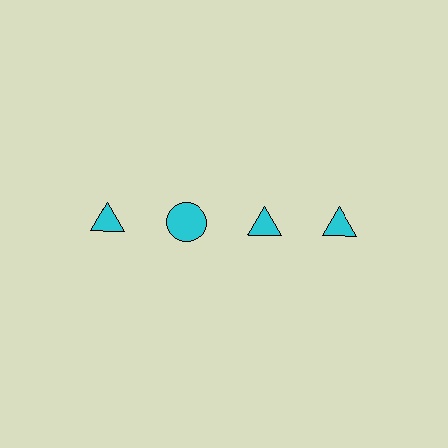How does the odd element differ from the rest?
It has a different shape: circle instead of triangle.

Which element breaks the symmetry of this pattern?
The cyan circle in the top row, second from left column breaks the symmetry. All other shapes are cyan triangles.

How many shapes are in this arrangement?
There are 4 shapes arranged in a grid pattern.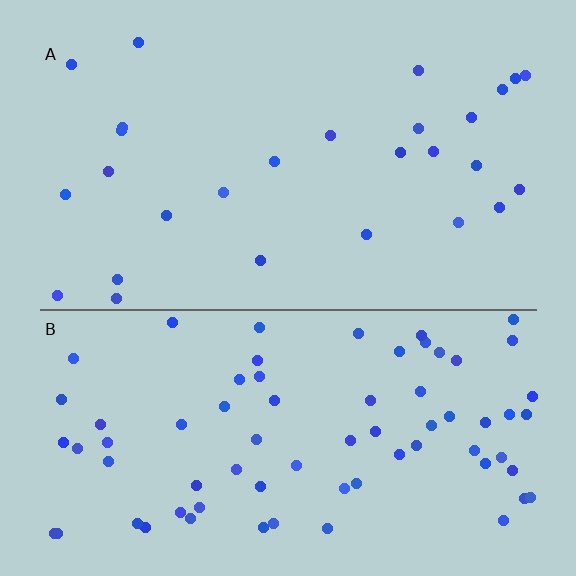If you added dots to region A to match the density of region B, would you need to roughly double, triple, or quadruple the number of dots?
Approximately triple.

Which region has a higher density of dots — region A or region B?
B (the bottom).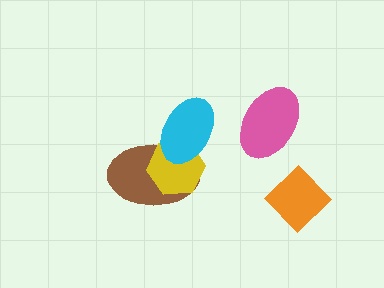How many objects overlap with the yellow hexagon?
2 objects overlap with the yellow hexagon.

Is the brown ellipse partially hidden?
Yes, it is partially covered by another shape.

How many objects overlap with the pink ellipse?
0 objects overlap with the pink ellipse.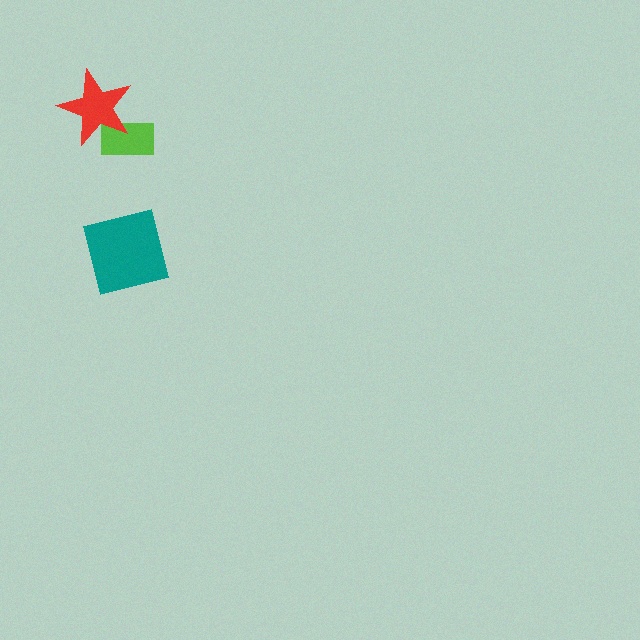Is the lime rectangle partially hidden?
Yes, it is partially covered by another shape.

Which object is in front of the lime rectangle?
The red star is in front of the lime rectangle.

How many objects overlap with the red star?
1 object overlaps with the red star.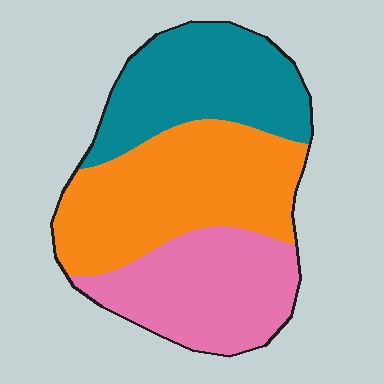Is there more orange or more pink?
Orange.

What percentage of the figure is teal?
Teal covers 30% of the figure.